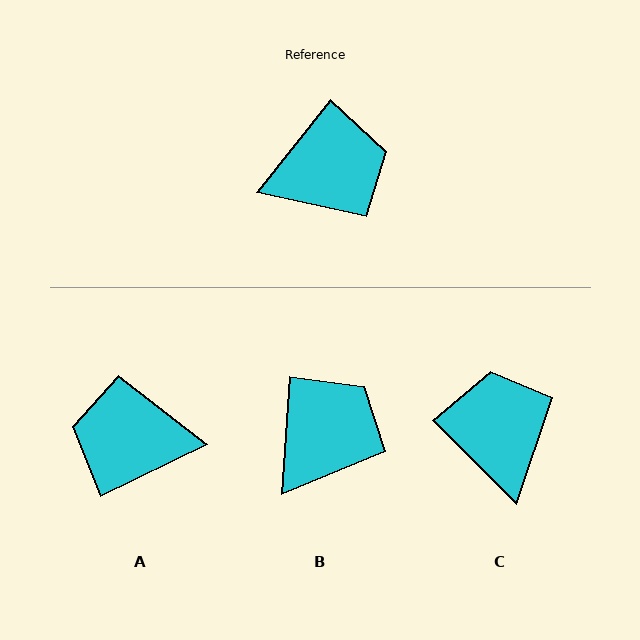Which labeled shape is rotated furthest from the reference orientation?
A, about 155 degrees away.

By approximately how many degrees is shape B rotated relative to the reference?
Approximately 35 degrees counter-clockwise.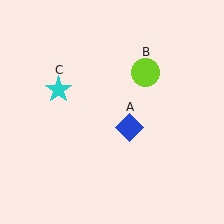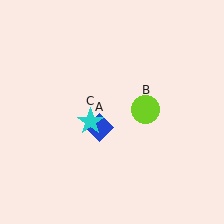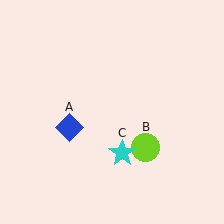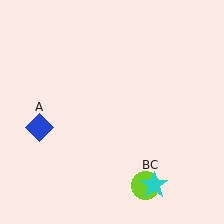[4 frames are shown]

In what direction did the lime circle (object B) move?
The lime circle (object B) moved down.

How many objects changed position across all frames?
3 objects changed position: blue diamond (object A), lime circle (object B), cyan star (object C).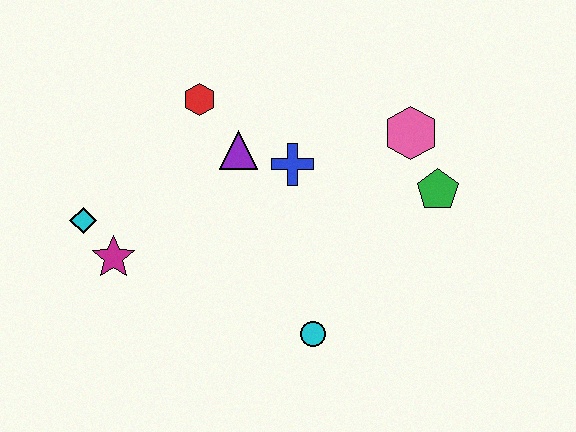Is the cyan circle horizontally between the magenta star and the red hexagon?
No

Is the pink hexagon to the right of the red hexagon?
Yes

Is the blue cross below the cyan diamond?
No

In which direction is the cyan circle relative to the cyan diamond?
The cyan circle is to the right of the cyan diamond.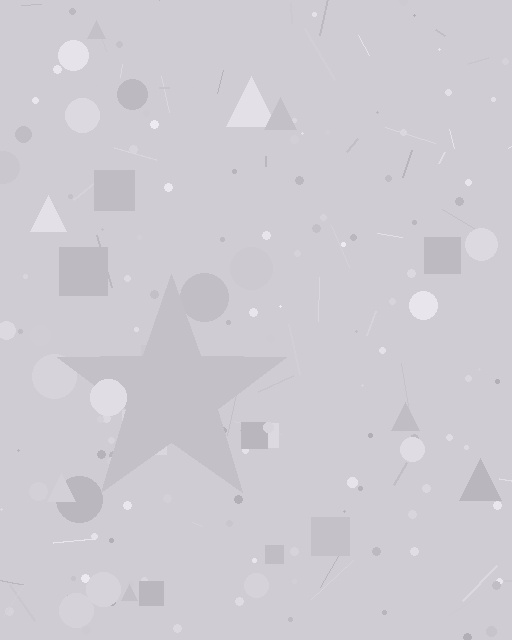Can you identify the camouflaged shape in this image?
The camouflaged shape is a star.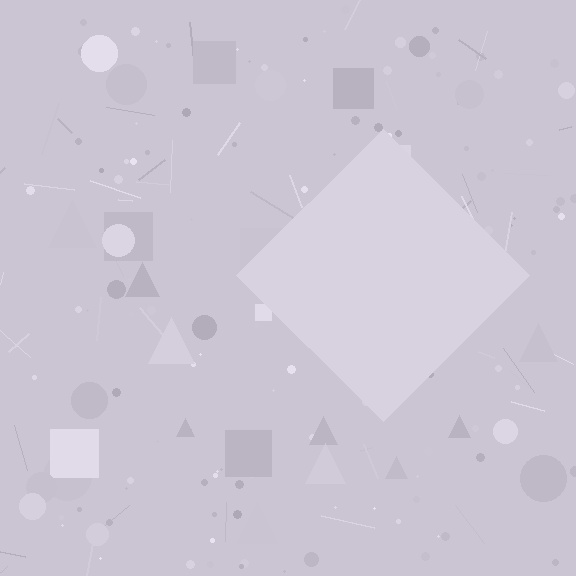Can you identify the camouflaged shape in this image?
The camouflaged shape is a diamond.